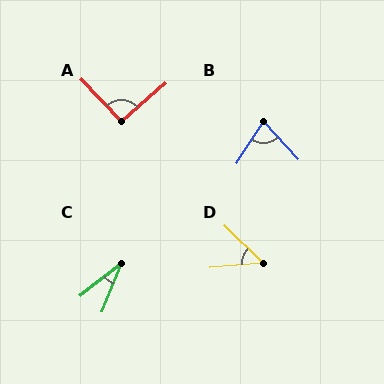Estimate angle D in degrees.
Approximately 48 degrees.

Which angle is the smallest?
C, at approximately 30 degrees.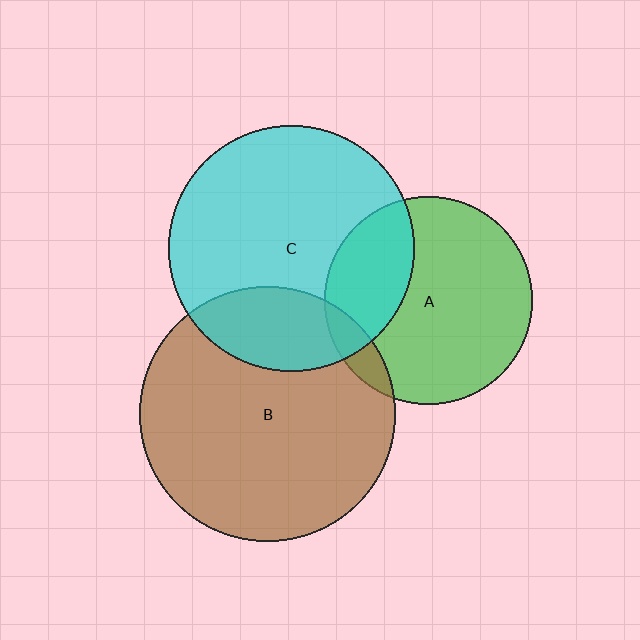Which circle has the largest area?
Circle B (brown).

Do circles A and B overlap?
Yes.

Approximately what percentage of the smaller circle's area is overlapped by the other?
Approximately 10%.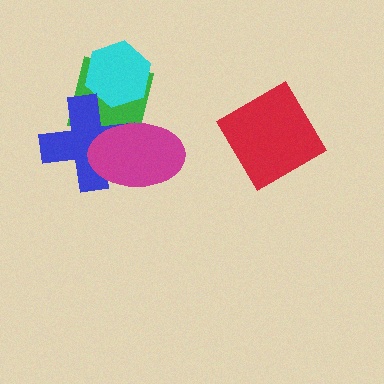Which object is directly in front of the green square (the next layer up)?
The cyan hexagon is directly in front of the green square.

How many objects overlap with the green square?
3 objects overlap with the green square.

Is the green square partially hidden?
Yes, it is partially covered by another shape.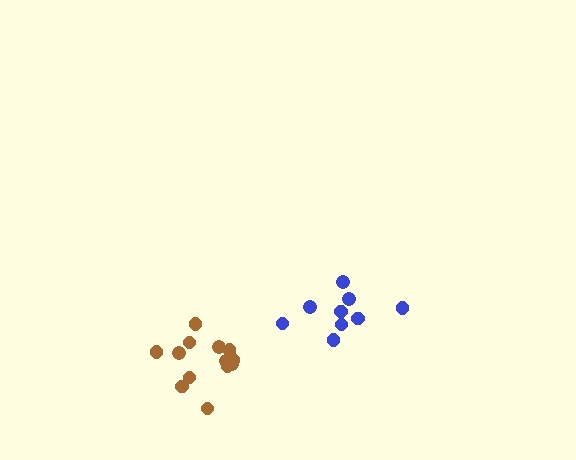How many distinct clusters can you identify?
There are 2 distinct clusters.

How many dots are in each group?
Group 1: 9 dots, Group 2: 13 dots (22 total).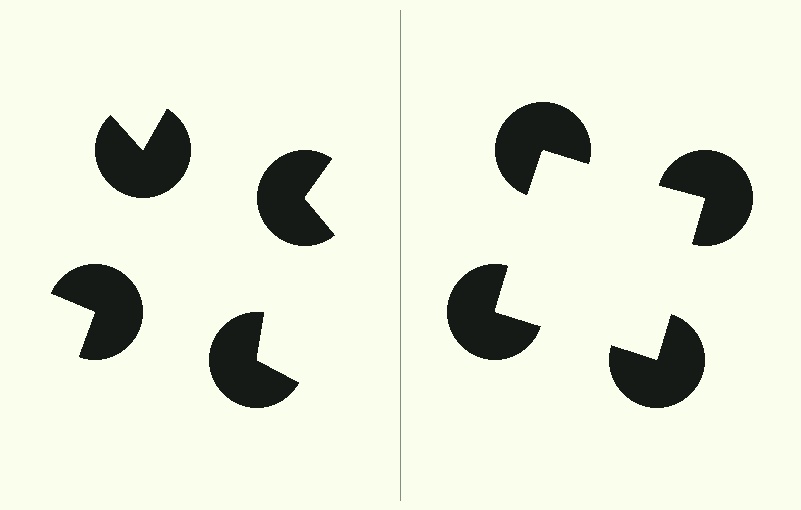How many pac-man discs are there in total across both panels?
8 — 4 on each side.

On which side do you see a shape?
An illusory square appears on the right side. On the left side the wedge cuts are rotated, so no coherent shape forms.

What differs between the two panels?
The pac-man discs are positioned identically on both sides; only the wedge orientations differ. On the right they align to a square; on the left they are misaligned.